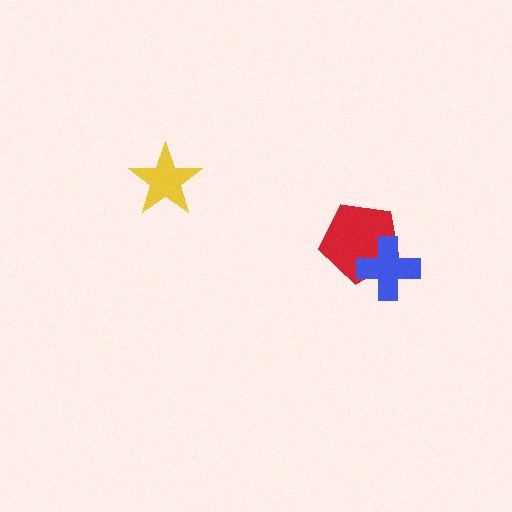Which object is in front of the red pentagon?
The blue cross is in front of the red pentagon.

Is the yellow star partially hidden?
No, no other shape covers it.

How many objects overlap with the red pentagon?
1 object overlaps with the red pentagon.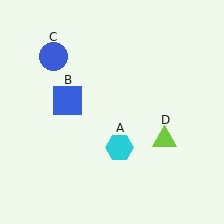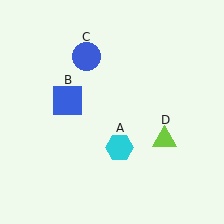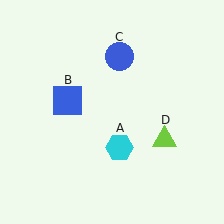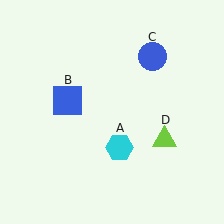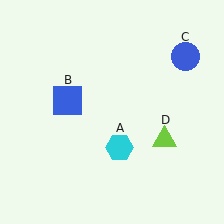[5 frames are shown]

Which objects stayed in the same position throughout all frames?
Cyan hexagon (object A) and blue square (object B) and lime triangle (object D) remained stationary.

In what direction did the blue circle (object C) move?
The blue circle (object C) moved right.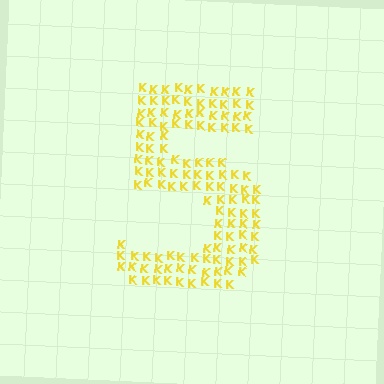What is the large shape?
The large shape is the digit 5.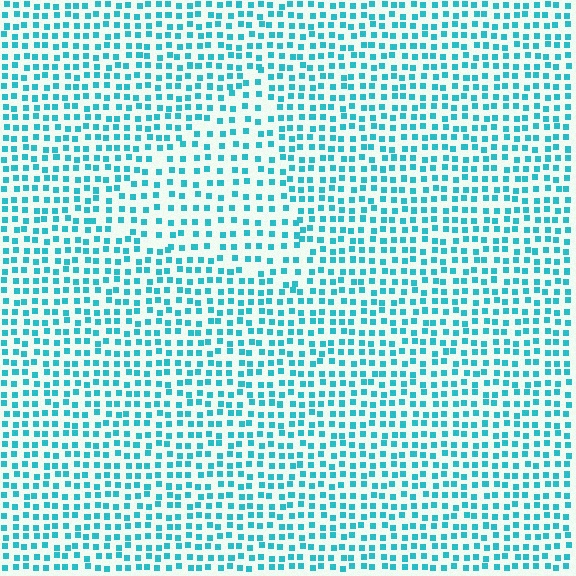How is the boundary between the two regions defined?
The boundary is defined by a change in element density (approximately 1.5x ratio). All elements are the same color, size, and shape.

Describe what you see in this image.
The image contains small cyan elements arranged at two different densities. A triangle-shaped region is visible where the elements are less densely packed than the surrounding area.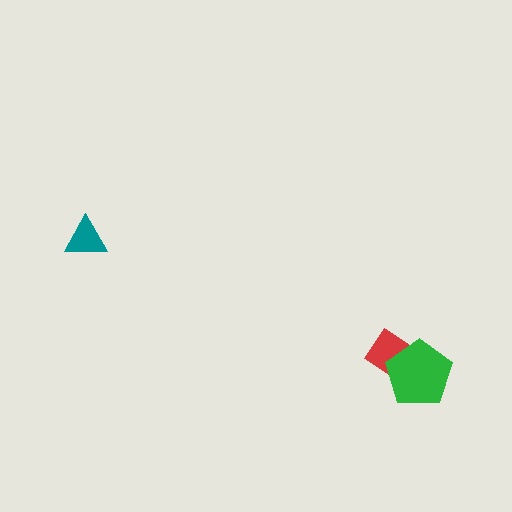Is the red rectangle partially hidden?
Yes, it is partially covered by another shape.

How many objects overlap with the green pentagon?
1 object overlaps with the green pentagon.